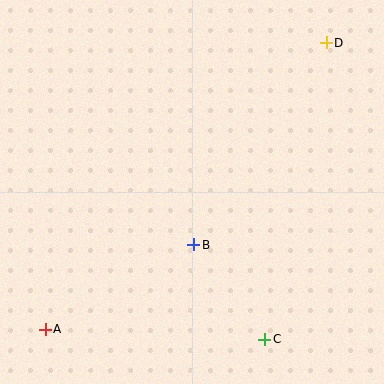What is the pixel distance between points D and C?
The distance between D and C is 303 pixels.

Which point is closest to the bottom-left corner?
Point A is closest to the bottom-left corner.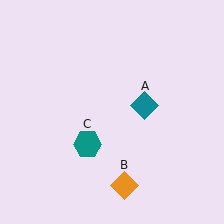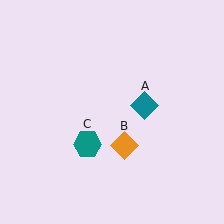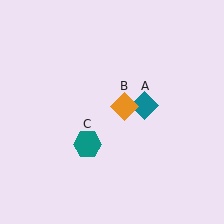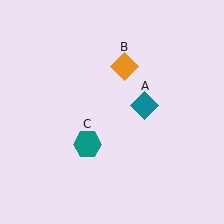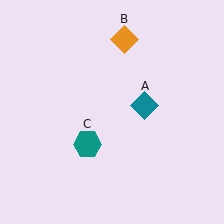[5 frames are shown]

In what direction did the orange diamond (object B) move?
The orange diamond (object B) moved up.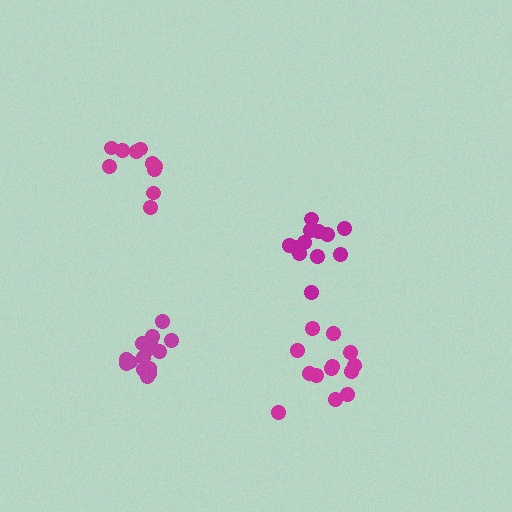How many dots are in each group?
Group 1: 13 dots, Group 2: 15 dots, Group 3: 10 dots, Group 4: 12 dots (50 total).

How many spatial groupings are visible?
There are 4 spatial groupings.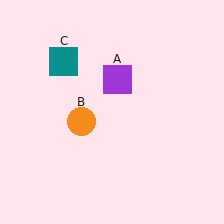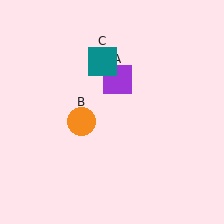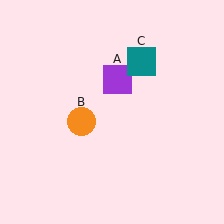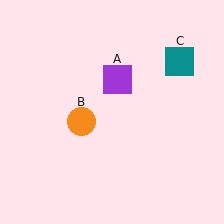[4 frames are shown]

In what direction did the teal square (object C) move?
The teal square (object C) moved right.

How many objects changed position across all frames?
1 object changed position: teal square (object C).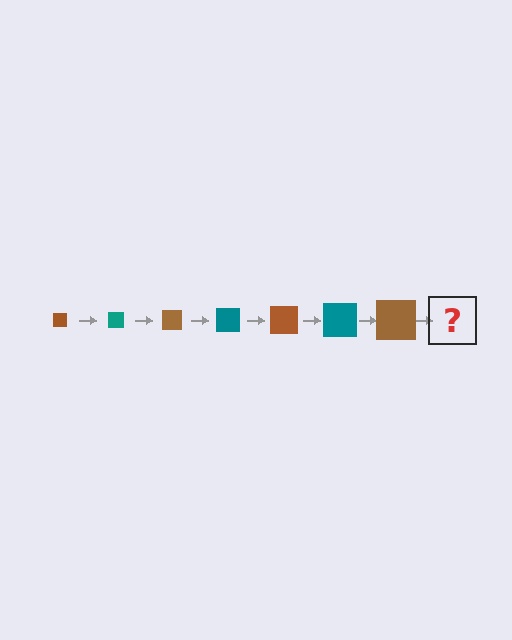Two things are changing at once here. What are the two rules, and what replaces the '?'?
The two rules are that the square grows larger each step and the color cycles through brown and teal. The '?' should be a teal square, larger than the previous one.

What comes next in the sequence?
The next element should be a teal square, larger than the previous one.